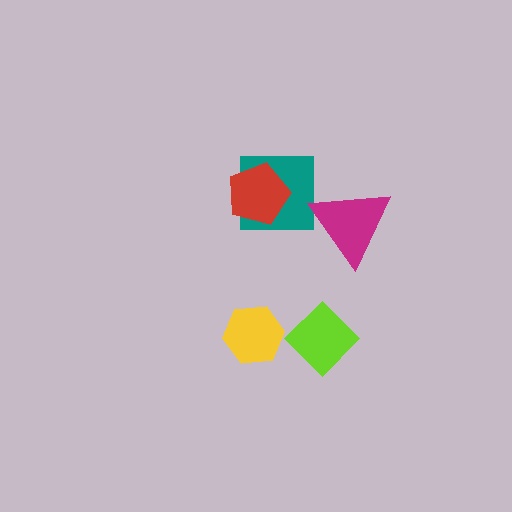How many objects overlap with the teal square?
1 object overlaps with the teal square.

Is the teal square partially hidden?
Yes, it is partially covered by another shape.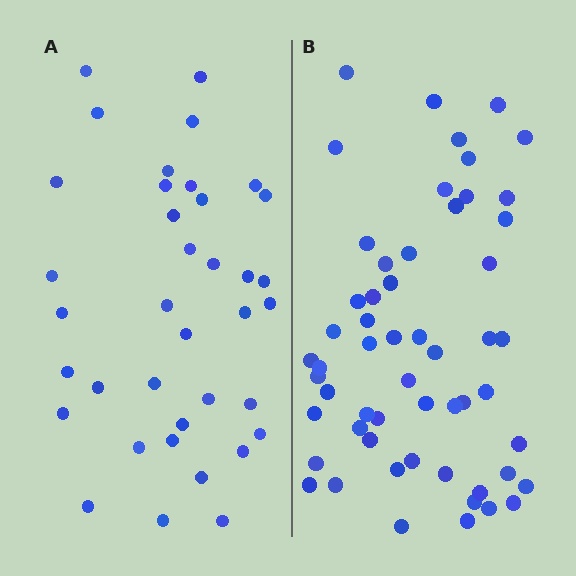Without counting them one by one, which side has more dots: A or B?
Region B (the right region) has more dots.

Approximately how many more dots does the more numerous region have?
Region B has approximately 20 more dots than region A.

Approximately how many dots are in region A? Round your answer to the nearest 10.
About 40 dots. (The exact count is 37, which rounds to 40.)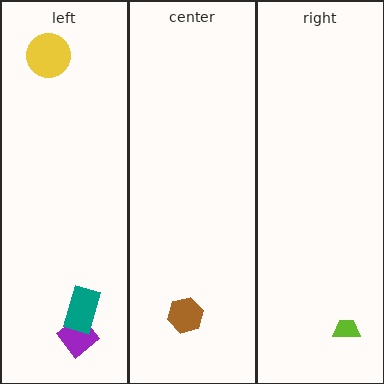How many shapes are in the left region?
3.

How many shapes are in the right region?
1.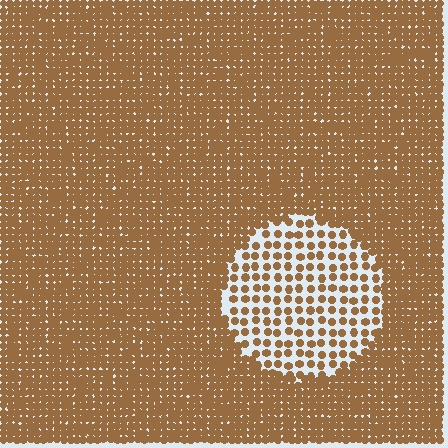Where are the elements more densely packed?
The elements are more densely packed outside the circle boundary.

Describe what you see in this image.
The image contains small brown elements arranged at two different densities. A circle-shaped region is visible where the elements are less densely packed than the surrounding area.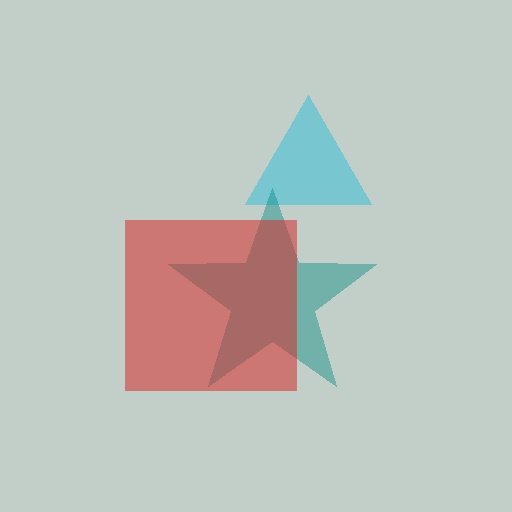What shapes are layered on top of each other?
The layered shapes are: a cyan triangle, a teal star, a red square.